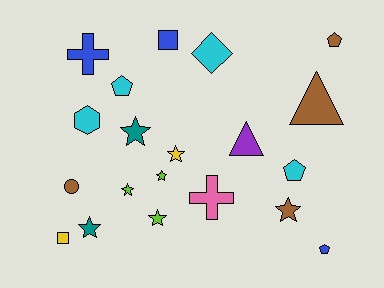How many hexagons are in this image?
There is 1 hexagon.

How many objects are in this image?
There are 20 objects.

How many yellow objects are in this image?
There are 2 yellow objects.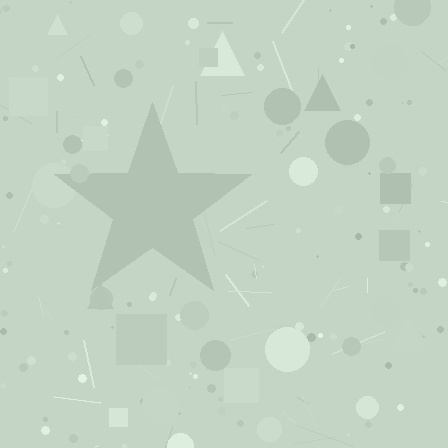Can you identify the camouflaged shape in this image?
The camouflaged shape is a star.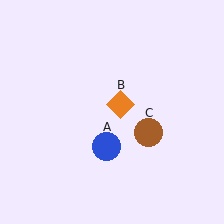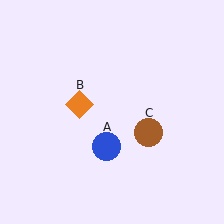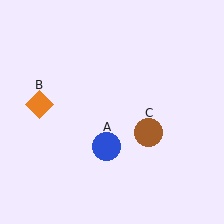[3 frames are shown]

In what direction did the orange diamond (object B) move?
The orange diamond (object B) moved left.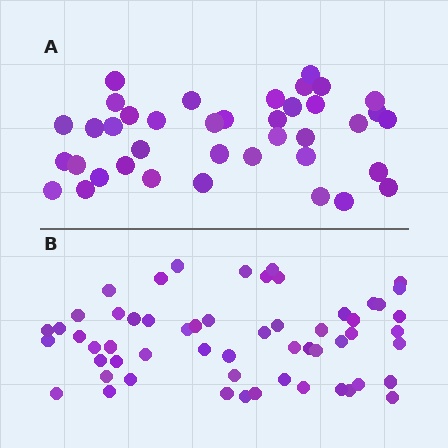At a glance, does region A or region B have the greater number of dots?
Region B (the bottom region) has more dots.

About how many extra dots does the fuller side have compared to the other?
Region B has approximately 20 more dots than region A.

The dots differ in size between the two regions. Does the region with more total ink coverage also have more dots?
No. Region A has more total ink coverage because its dots are larger, but region B actually contains more individual dots. Total area can be misleading — the number of items is what matters here.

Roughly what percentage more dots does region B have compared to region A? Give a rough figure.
About 45% more.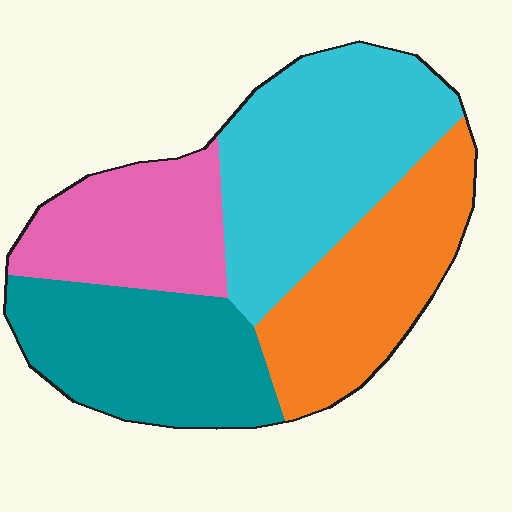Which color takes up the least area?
Pink, at roughly 20%.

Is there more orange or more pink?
Orange.